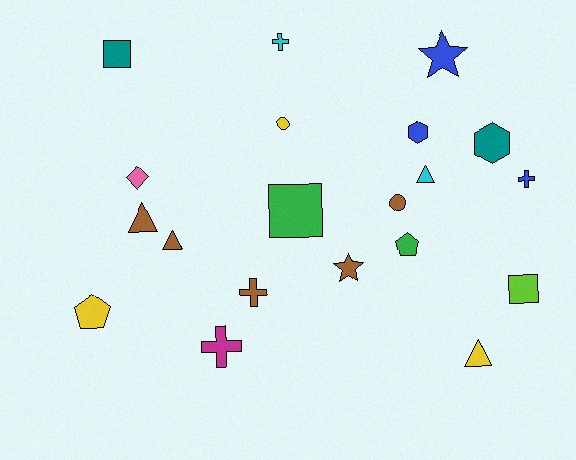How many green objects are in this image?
There are 2 green objects.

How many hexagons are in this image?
There are 2 hexagons.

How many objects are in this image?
There are 20 objects.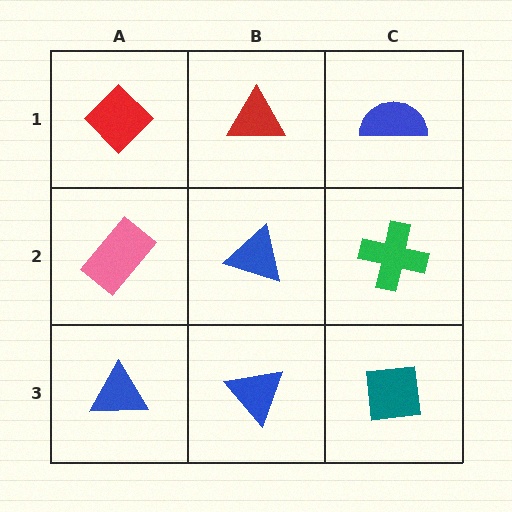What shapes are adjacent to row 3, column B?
A blue triangle (row 2, column B), a blue triangle (row 3, column A), a teal square (row 3, column C).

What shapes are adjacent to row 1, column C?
A green cross (row 2, column C), a red triangle (row 1, column B).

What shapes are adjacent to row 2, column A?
A red diamond (row 1, column A), a blue triangle (row 3, column A), a blue triangle (row 2, column B).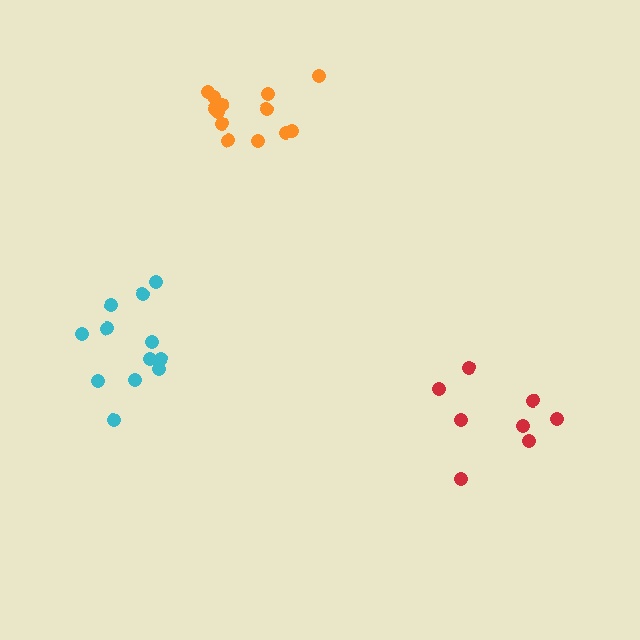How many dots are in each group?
Group 1: 8 dots, Group 2: 13 dots, Group 3: 12 dots (33 total).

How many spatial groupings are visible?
There are 3 spatial groupings.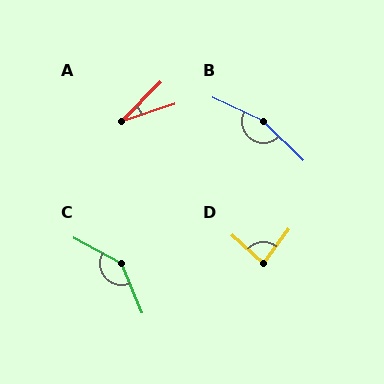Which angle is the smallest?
A, at approximately 27 degrees.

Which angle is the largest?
B, at approximately 160 degrees.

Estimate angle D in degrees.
Approximately 85 degrees.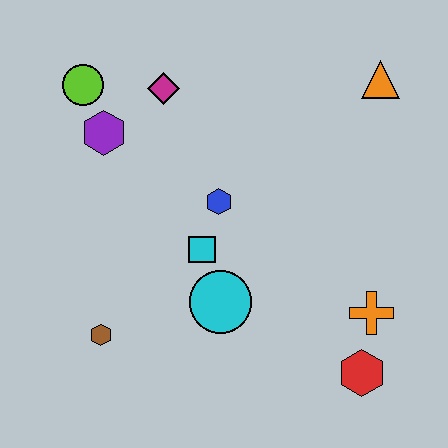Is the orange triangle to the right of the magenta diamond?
Yes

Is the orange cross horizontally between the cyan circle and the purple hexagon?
No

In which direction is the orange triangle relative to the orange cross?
The orange triangle is above the orange cross.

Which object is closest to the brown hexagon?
The cyan circle is closest to the brown hexagon.